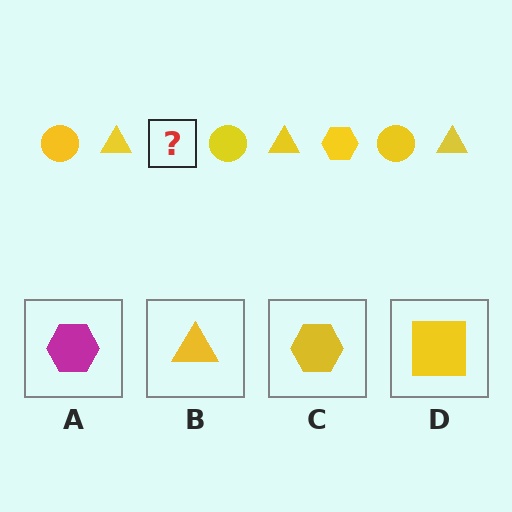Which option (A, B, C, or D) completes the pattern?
C.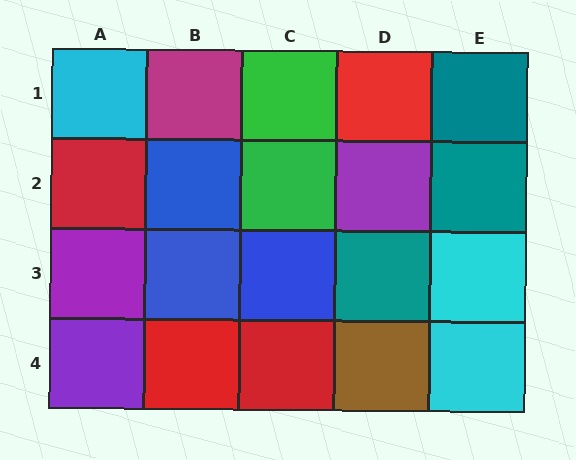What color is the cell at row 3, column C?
Blue.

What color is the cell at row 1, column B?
Magenta.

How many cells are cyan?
3 cells are cyan.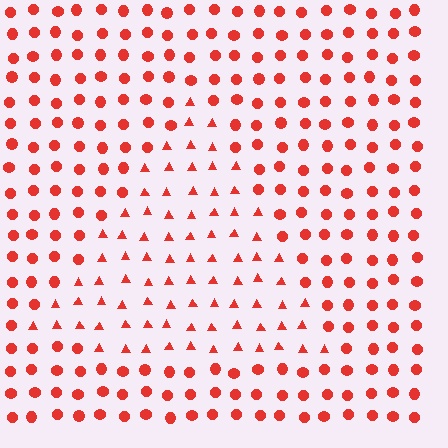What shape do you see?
I see a triangle.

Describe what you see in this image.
The image is filled with small red elements arranged in a uniform grid. A triangle-shaped region contains triangles, while the surrounding area contains circles. The boundary is defined purely by the change in element shape.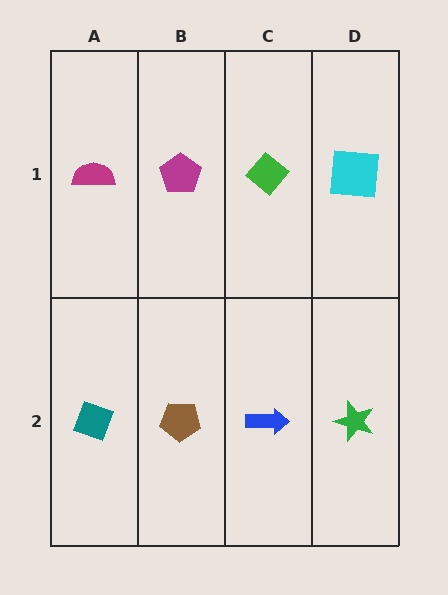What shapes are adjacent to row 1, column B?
A brown pentagon (row 2, column B), a magenta semicircle (row 1, column A), a green diamond (row 1, column C).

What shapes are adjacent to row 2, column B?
A magenta pentagon (row 1, column B), a teal diamond (row 2, column A), a blue arrow (row 2, column C).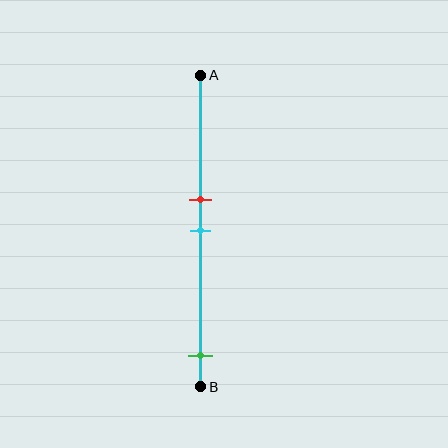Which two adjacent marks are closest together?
The red and cyan marks are the closest adjacent pair.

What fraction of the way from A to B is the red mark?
The red mark is approximately 40% (0.4) of the way from A to B.